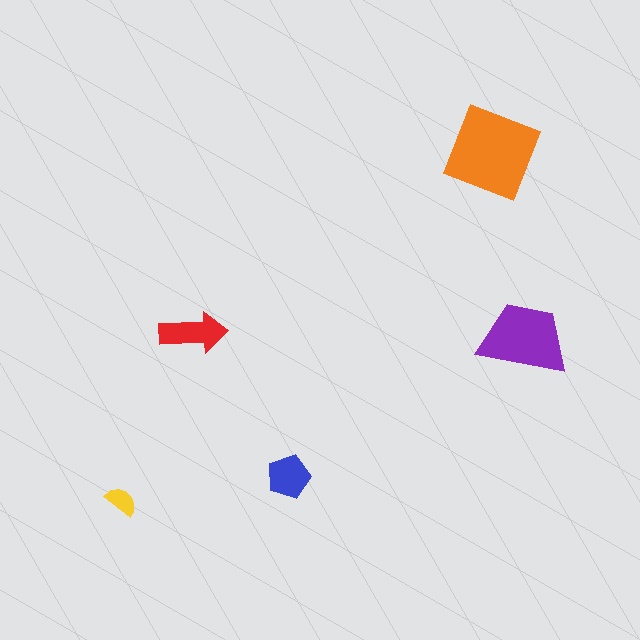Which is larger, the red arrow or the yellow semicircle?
The red arrow.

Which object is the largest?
The orange diamond.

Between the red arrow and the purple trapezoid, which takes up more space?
The purple trapezoid.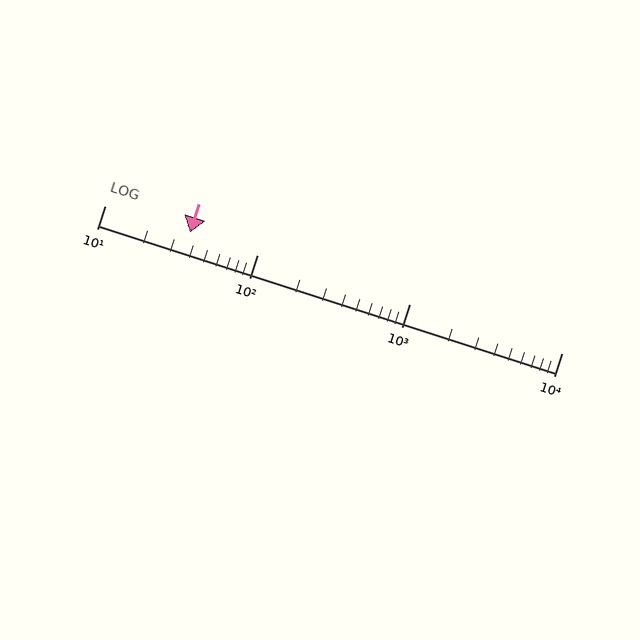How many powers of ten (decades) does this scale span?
The scale spans 3 decades, from 10 to 10000.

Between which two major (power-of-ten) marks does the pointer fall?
The pointer is between 10 and 100.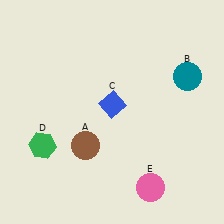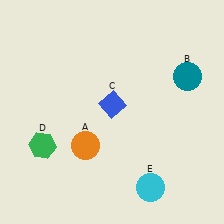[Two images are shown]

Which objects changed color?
A changed from brown to orange. E changed from pink to cyan.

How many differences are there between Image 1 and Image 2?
There are 2 differences between the two images.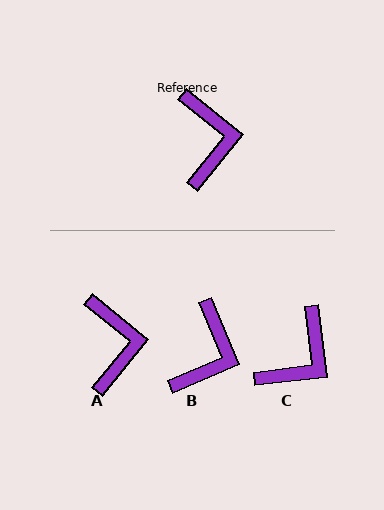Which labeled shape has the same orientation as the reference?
A.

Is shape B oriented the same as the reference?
No, it is off by about 28 degrees.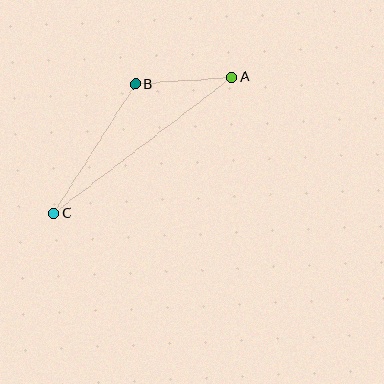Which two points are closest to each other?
Points A and B are closest to each other.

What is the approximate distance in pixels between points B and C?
The distance between B and C is approximately 153 pixels.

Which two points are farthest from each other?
Points A and C are farthest from each other.